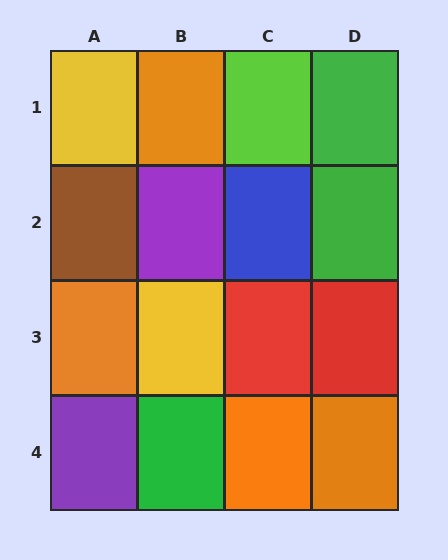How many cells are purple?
2 cells are purple.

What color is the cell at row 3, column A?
Orange.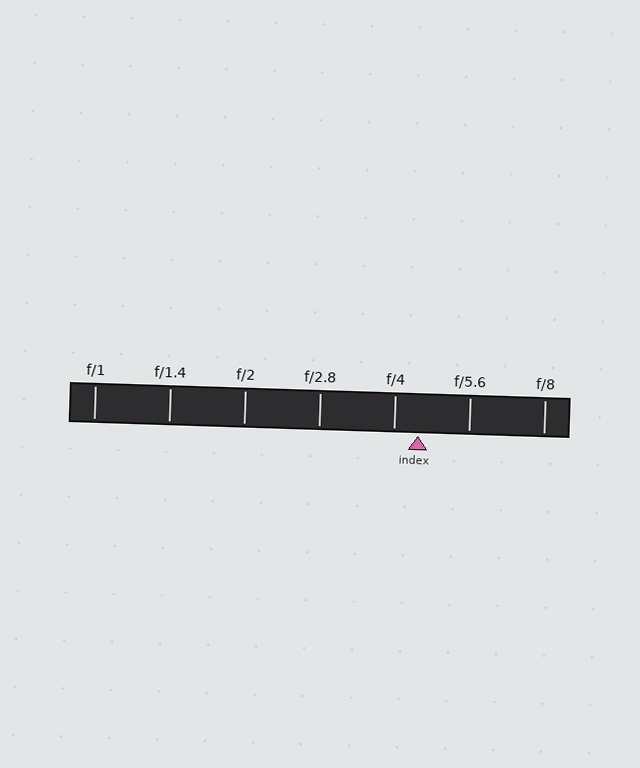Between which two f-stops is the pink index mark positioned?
The index mark is between f/4 and f/5.6.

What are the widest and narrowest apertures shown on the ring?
The widest aperture shown is f/1 and the narrowest is f/8.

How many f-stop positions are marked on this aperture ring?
There are 7 f-stop positions marked.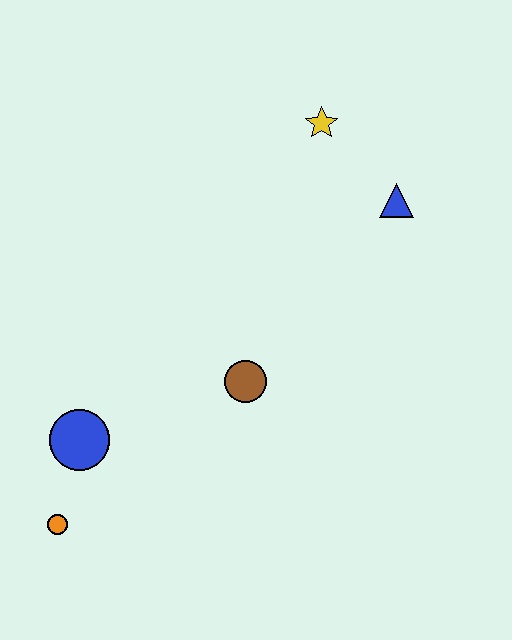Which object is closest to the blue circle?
The orange circle is closest to the blue circle.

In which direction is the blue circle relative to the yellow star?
The blue circle is below the yellow star.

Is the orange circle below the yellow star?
Yes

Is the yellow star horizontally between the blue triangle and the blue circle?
Yes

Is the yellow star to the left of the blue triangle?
Yes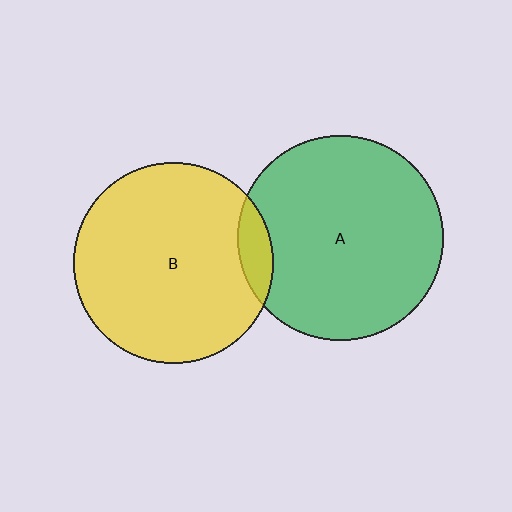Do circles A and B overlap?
Yes.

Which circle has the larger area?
Circle A (green).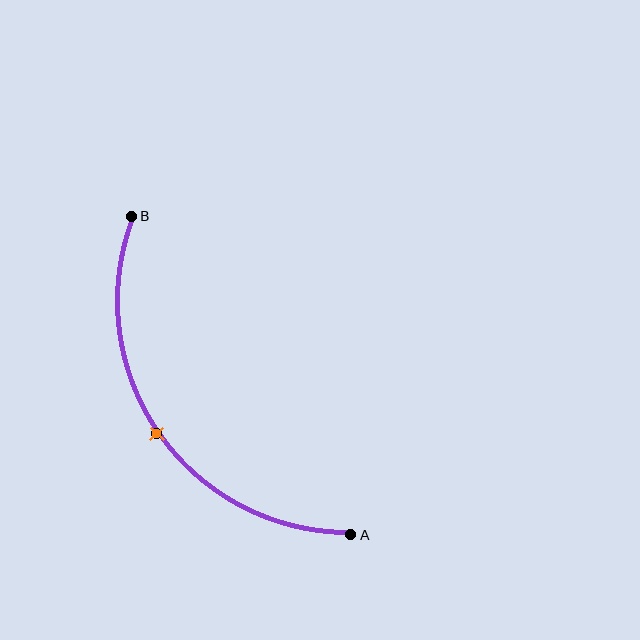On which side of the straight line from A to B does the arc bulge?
The arc bulges below and to the left of the straight line connecting A and B.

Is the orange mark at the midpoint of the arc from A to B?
Yes. The orange mark lies on the arc at equal arc-length from both A and B — it is the arc midpoint.